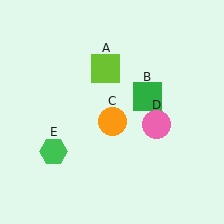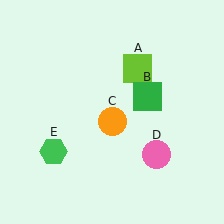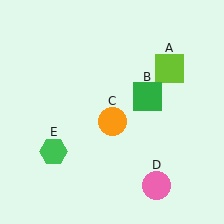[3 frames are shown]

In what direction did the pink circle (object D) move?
The pink circle (object D) moved down.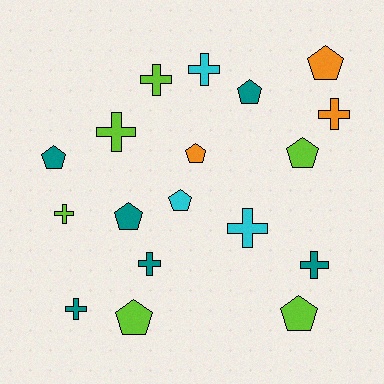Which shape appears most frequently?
Pentagon, with 9 objects.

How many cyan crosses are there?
There are 2 cyan crosses.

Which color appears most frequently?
Lime, with 6 objects.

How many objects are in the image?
There are 18 objects.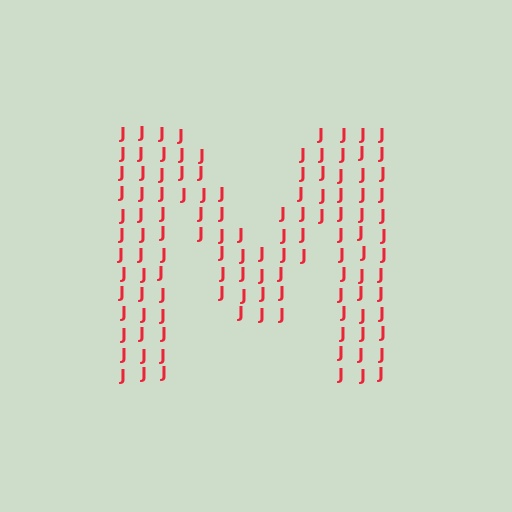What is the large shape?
The large shape is the letter M.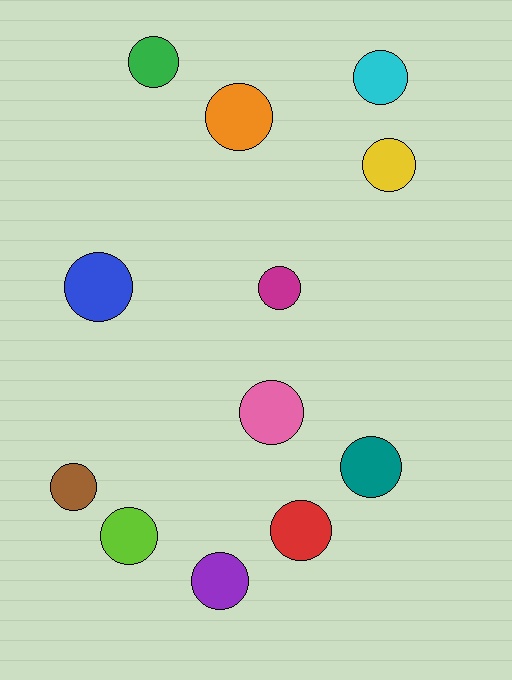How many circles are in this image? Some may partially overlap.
There are 12 circles.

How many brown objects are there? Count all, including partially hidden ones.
There is 1 brown object.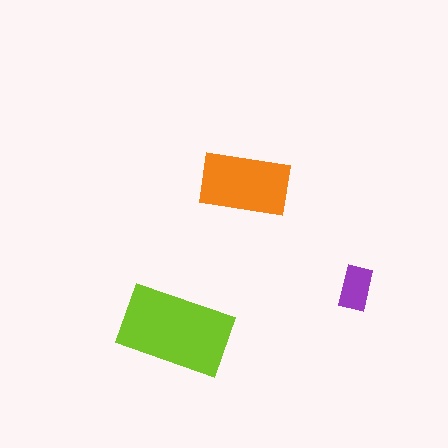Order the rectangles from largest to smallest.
the lime one, the orange one, the purple one.